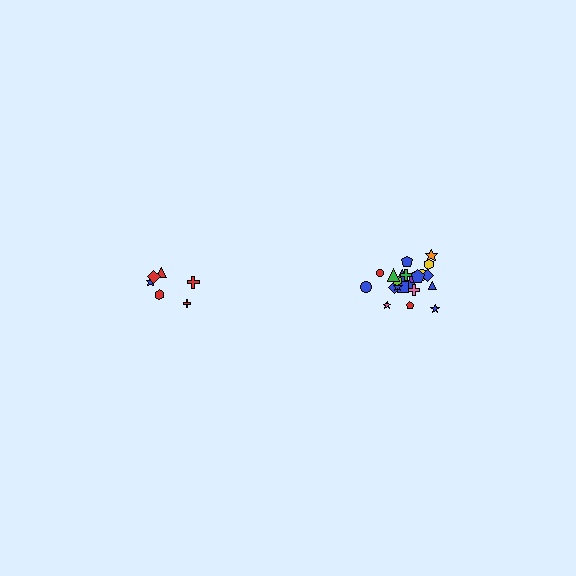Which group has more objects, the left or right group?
The right group.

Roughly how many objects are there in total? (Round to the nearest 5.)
Roughly 30 objects in total.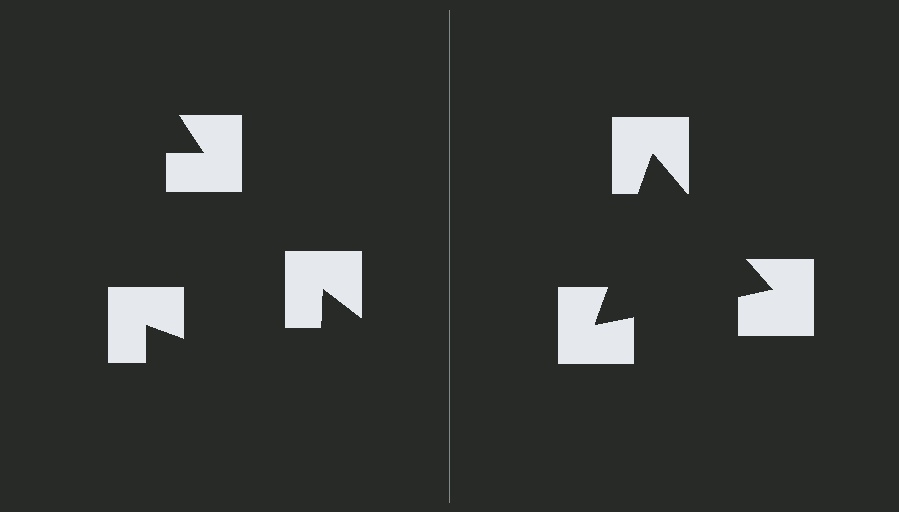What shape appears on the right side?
An illusory triangle.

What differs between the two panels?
The notched squares are positioned identically on both sides; only the wedge orientations differ. On the right they align to a triangle; on the left they are misaligned.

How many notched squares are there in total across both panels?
6 — 3 on each side.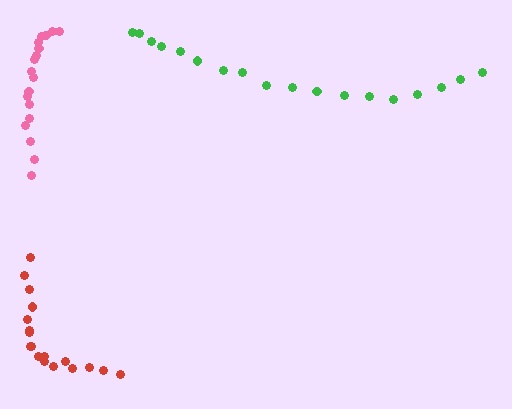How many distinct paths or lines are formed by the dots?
There are 3 distinct paths.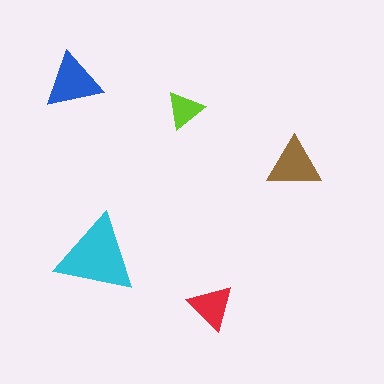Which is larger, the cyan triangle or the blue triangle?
The cyan one.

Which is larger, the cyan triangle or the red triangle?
The cyan one.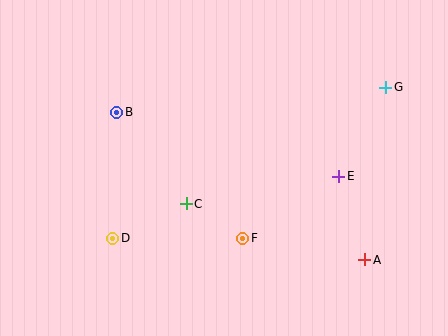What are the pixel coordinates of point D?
Point D is at (113, 238).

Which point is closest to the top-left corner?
Point B is closest to the top-left corner.